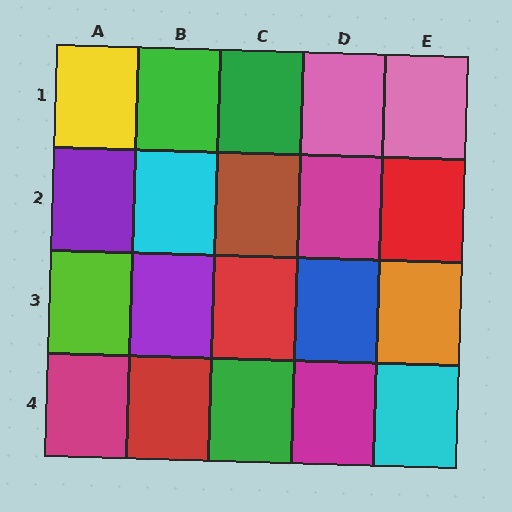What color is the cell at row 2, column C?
Brown.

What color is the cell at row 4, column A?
Magenta.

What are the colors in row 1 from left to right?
Yellow, green, green, pink, pink.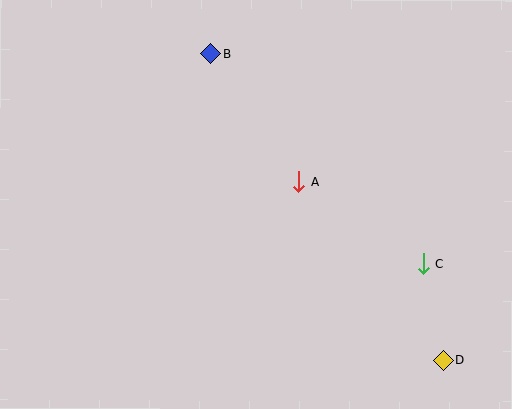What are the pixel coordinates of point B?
Point B is at (210, 53).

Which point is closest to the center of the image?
Point A at (299, 182) is closest to the center.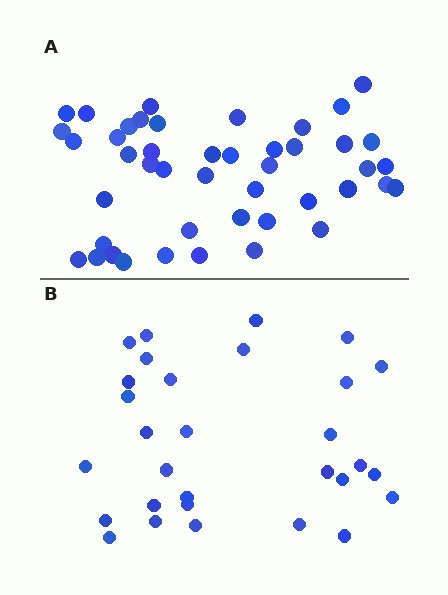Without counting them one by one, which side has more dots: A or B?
Region A (the top region) has more dots.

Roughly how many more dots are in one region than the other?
Region A has approximately 15 more dots than region B.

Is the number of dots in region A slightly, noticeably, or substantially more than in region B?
Region A has substantially more. The ratio is roughly 1.5 to 1.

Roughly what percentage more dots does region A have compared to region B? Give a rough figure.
About 50% more.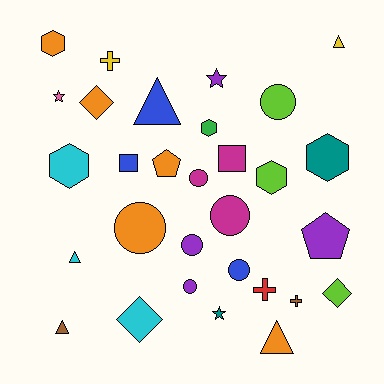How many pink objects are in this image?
There is 1 pink object.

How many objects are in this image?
There are 30 objects.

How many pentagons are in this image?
There are 2 pentagons.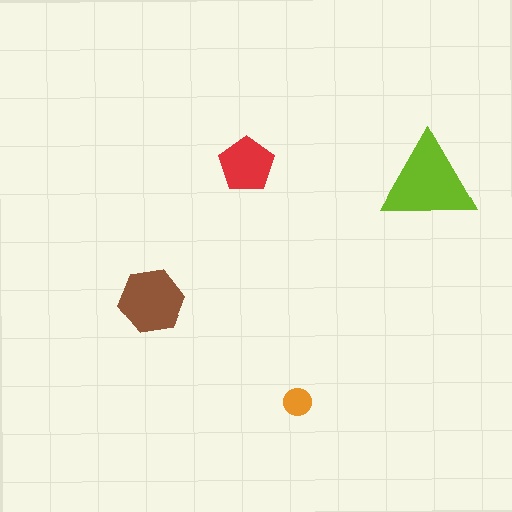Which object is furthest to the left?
The brown hexagon is leftmost.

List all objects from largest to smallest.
The lime triangle, the brown hexagon, the red pentagon, the orange circle.